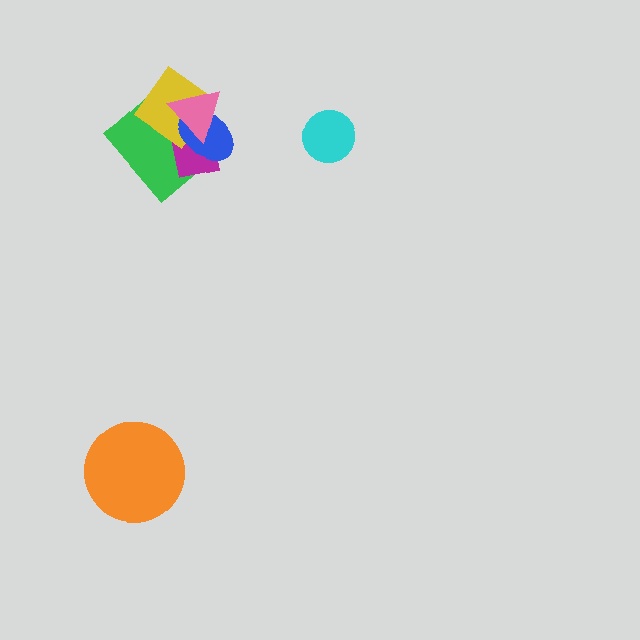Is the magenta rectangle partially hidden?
Yes, it is partially covered by another shape.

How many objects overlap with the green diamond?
4 objects overlap with the green diamond.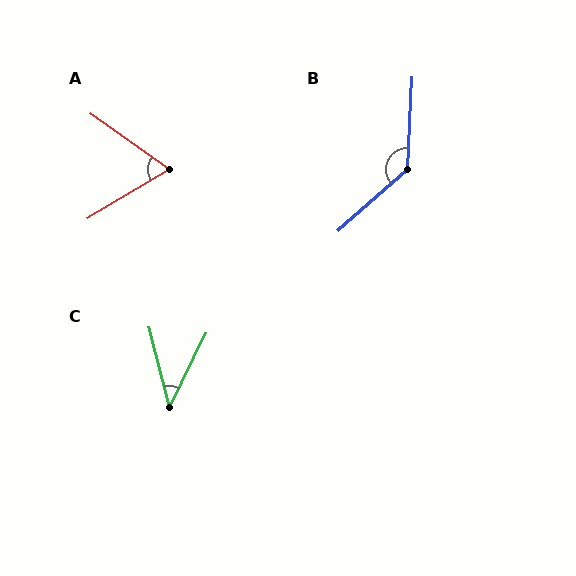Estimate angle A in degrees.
Approximately 66 degrees.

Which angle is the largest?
B, at approximately 134 degrees.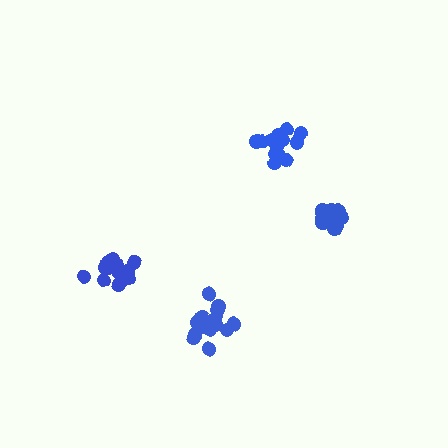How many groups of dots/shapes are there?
There are 4 groups.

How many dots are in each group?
Group 1: 19 dots, Group 2: 13 dots, Group 3: 17 dots, Group 4: 19 dots (68 total).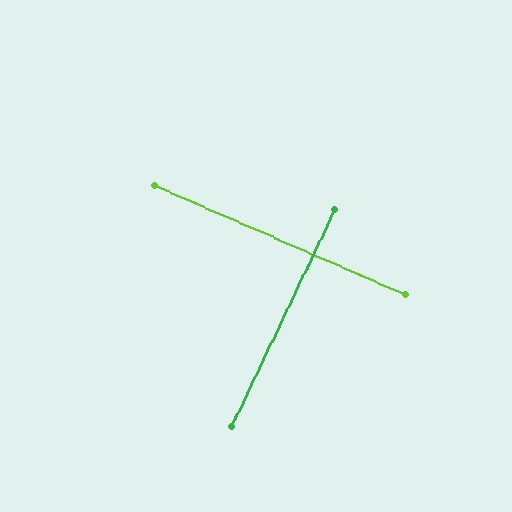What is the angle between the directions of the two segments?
Approximately 88 degrees.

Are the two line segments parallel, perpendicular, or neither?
Perpendicular — they meet at approximately 88°.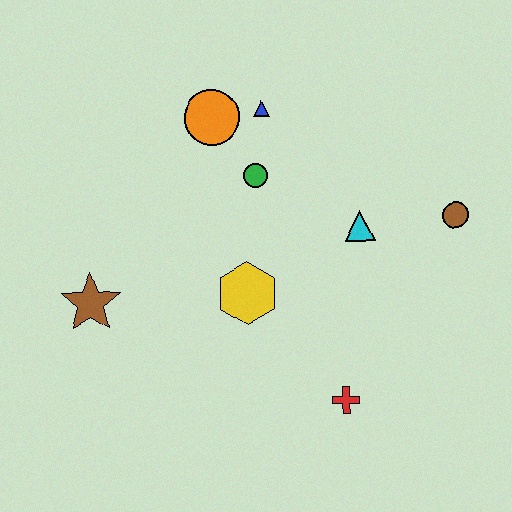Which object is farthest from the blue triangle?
The red cross is farthest from the blue triangle.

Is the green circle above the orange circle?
No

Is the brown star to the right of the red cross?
No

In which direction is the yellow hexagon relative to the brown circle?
The yellow hexagon is to the left of the brown circle.